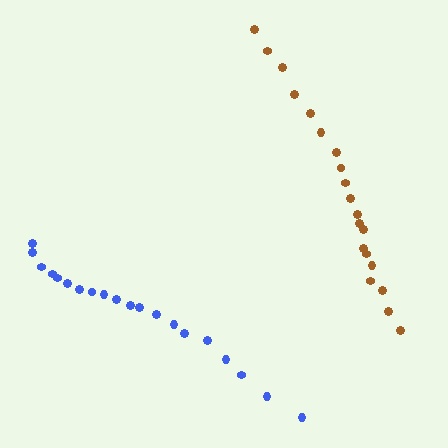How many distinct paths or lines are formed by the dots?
There are 2 distinct paths.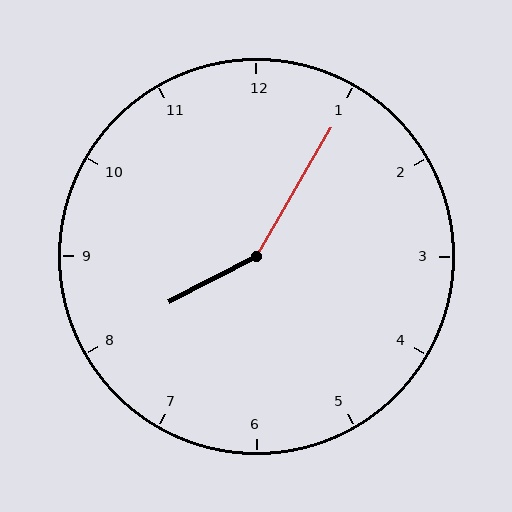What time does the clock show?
8:05.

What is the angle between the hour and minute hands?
Approximately 148 degrees.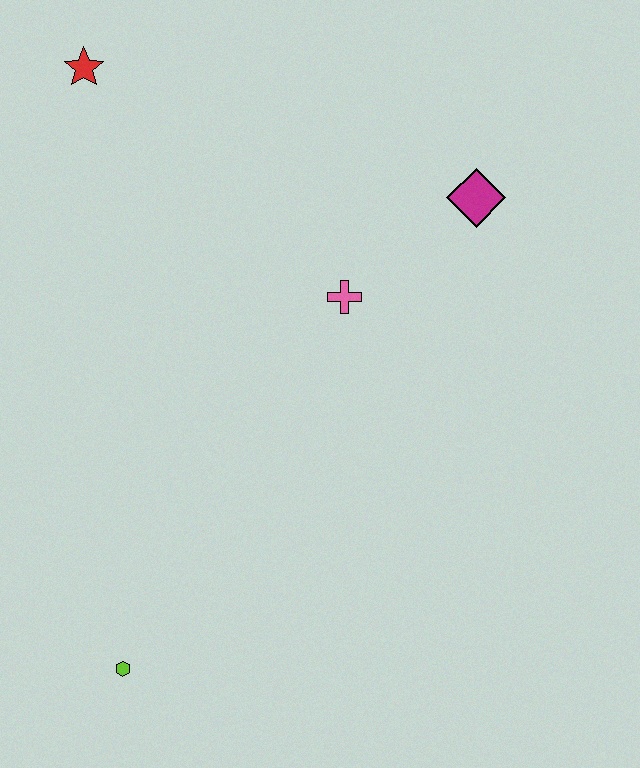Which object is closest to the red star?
The pink cross is closest to the red star.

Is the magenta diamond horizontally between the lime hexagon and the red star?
No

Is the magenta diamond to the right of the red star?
Yes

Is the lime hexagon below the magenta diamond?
Yes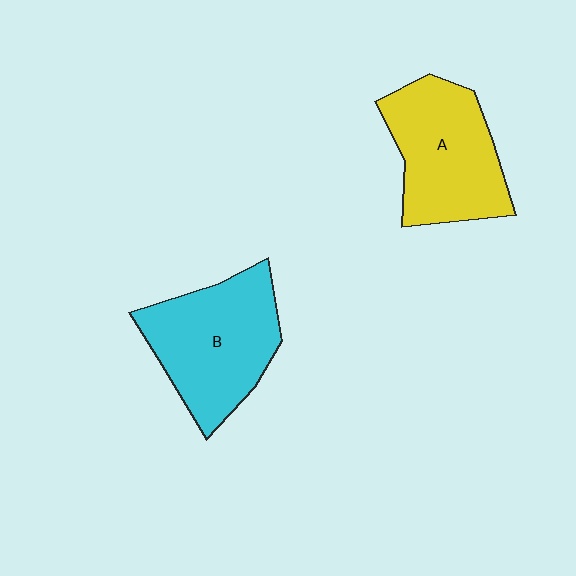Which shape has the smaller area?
Shape A (yellow).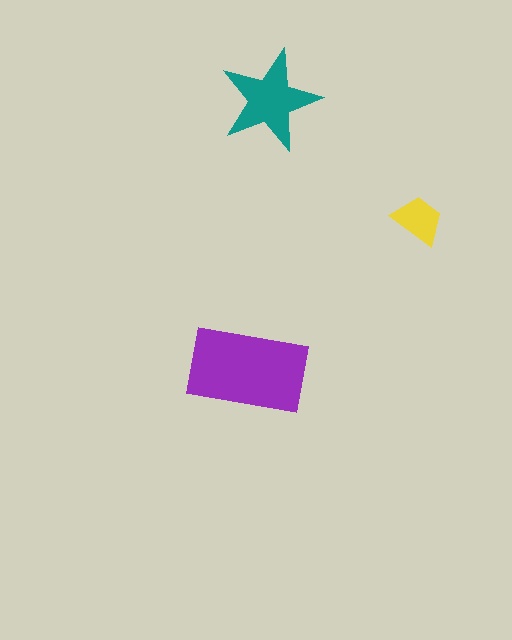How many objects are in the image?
There are 3 objects in the image.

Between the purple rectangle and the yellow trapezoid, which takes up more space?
The purple rectangle.